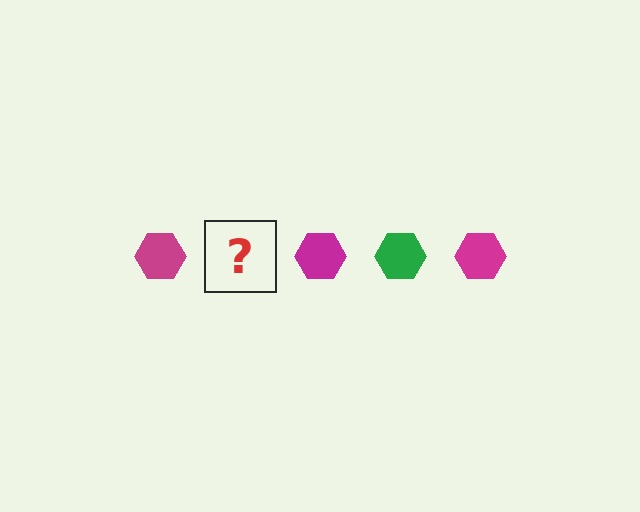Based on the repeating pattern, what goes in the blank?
The blank should be a green hexagon.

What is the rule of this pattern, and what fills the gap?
The rule is that the pattern cycles through magenta, green hexagons. The gap should be filled with a green hexagon.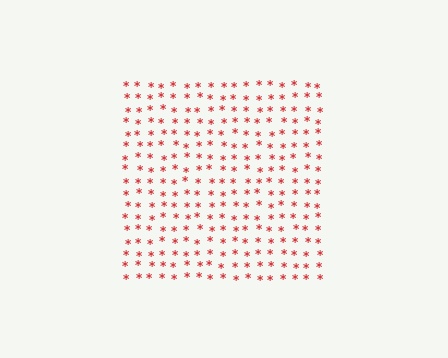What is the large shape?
The large shape is a square.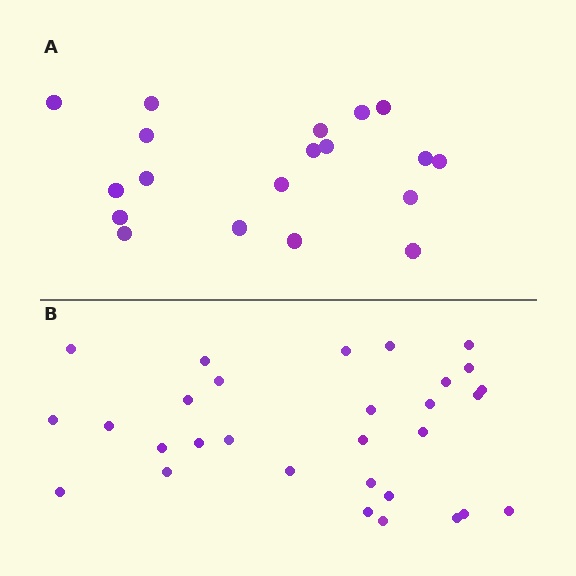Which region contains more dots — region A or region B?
Region B (the bottom region) has more dots.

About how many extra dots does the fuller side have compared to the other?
Region B has roughly 12 or so more dots than region A.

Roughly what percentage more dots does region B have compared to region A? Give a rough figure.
About 60% more.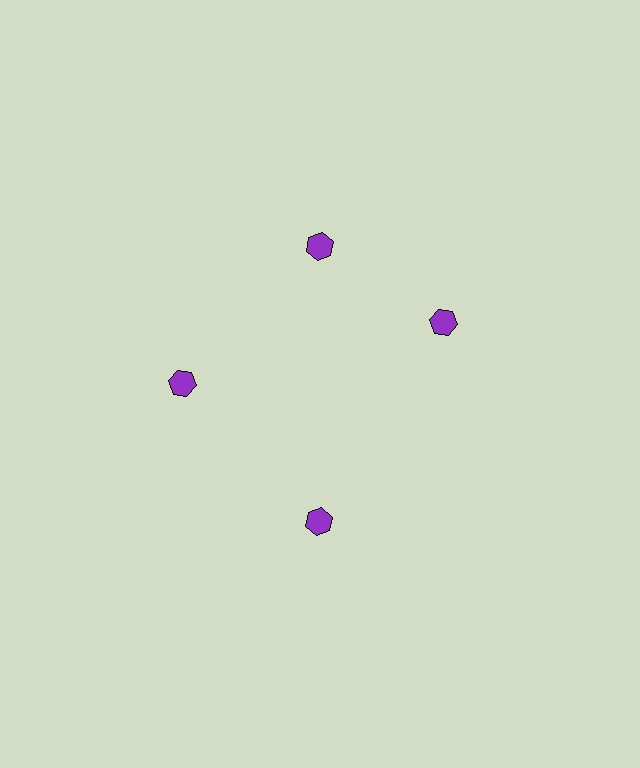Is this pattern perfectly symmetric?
No. The 4 purple hexagons are arranged in a ring, but one element near the 3 o'clock position is rotated out of alignment along the ring, breaking the 4-fold rotational symmetry.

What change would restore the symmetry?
The symmetry would be restored by rotating it back into even spacing with its neighbors so that all 4 hexagons sit at equal angles and equal distance from the center.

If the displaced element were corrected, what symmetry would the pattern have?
It would have 4-fold rotational symmetry — the pattern would map onto itself every 90 degrees.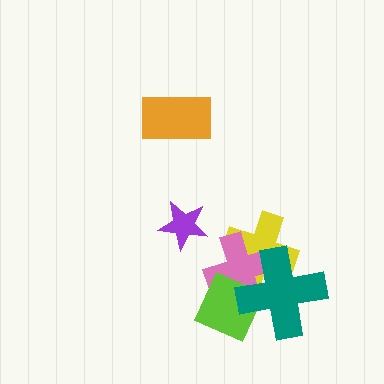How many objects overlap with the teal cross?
3 objects overlap with the teal cross.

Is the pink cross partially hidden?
Yes, it is partially covered by another shape.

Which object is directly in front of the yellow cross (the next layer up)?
The pink cross is directly in front of the yellow cross.